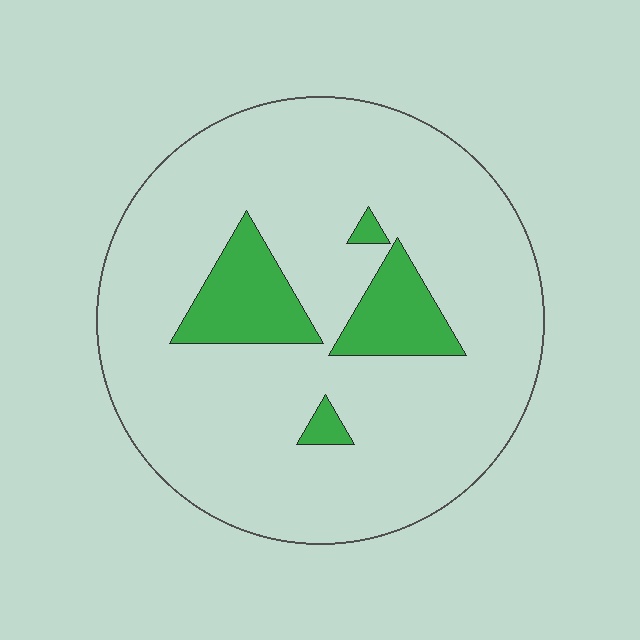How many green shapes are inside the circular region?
4.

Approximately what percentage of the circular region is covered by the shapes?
Approximately 15%.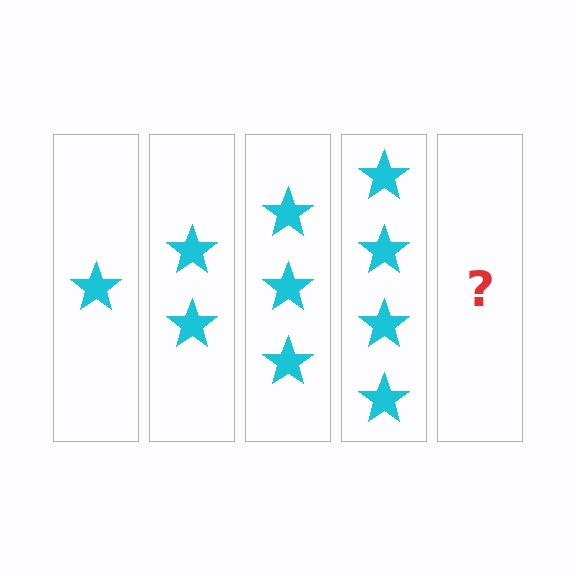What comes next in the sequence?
The next element should be 5 stars.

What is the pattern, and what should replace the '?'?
The pattern is that each step adds one more star. The '?' should be 5 stars.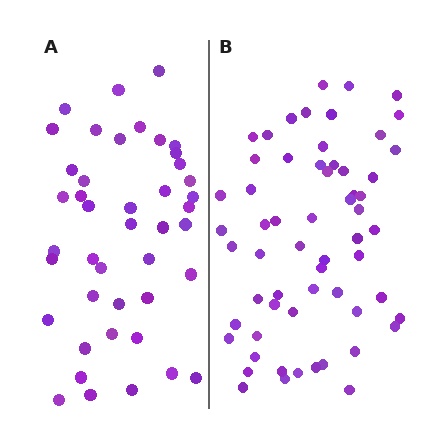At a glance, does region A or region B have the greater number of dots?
Region B (the right region) has more dots.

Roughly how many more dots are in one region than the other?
Region B has approximately 15 more dots than region A.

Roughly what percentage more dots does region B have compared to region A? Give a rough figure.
About 40% more.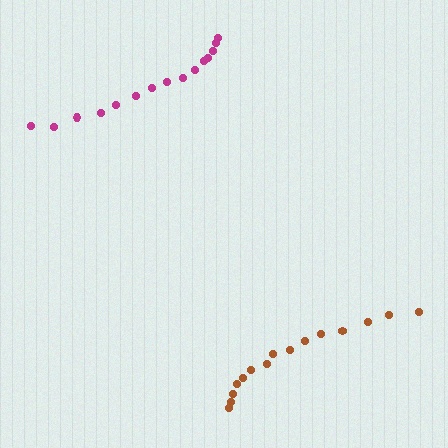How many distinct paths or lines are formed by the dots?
There are 2 distinct paths.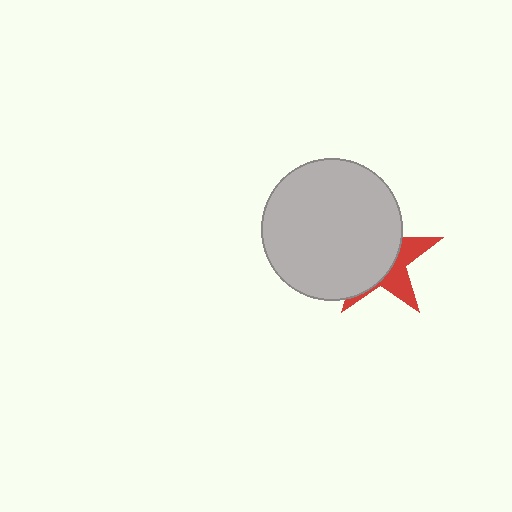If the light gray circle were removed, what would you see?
You would see the complete red star.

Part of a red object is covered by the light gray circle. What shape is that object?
It is a star.